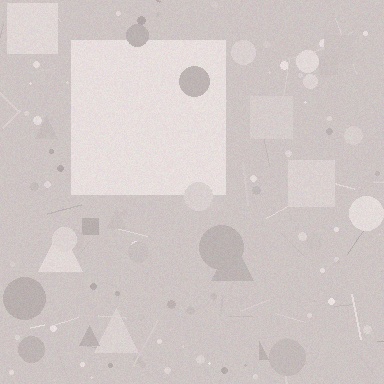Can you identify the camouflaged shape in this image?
The camouflaged shape is a square.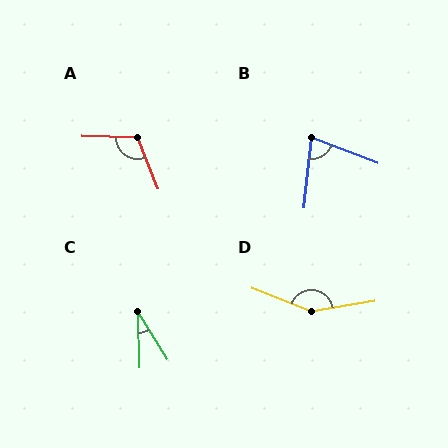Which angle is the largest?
D, at approximately 149 degrees.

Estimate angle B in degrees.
Approximately 75 degrees.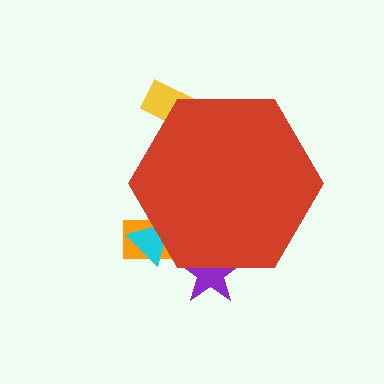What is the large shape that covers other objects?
A red hexagon.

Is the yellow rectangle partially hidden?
Yes, the yellow rectangle is partially hidden behind the red hexagon.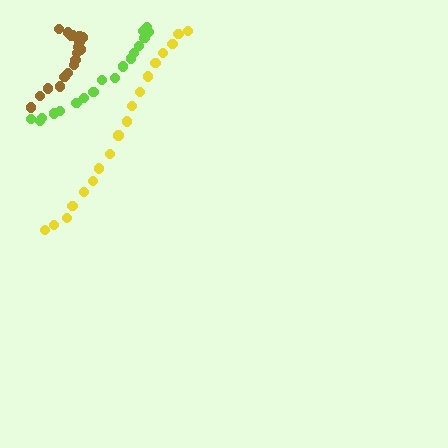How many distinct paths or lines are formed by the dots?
There are 3 distinct paths.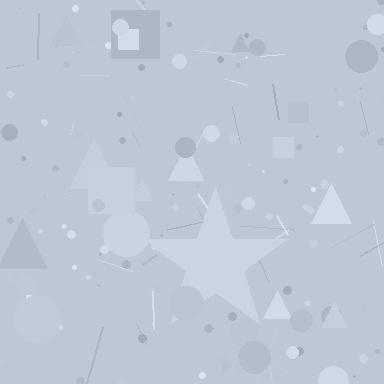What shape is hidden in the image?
A star is hidden in the image.